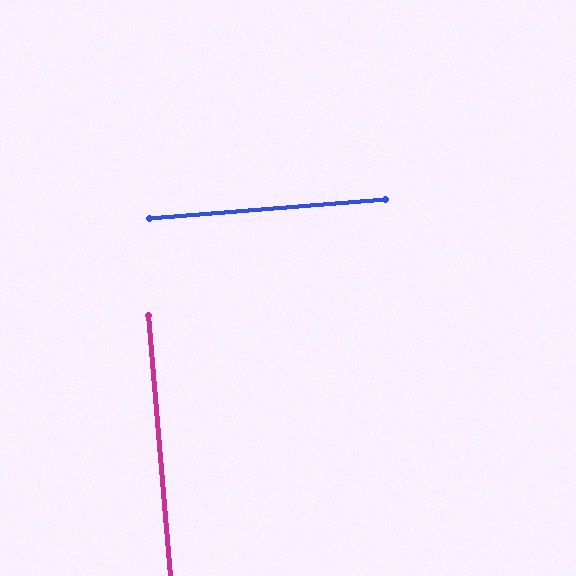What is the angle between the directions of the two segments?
Approximately 90 degrees.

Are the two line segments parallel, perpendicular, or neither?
Perpendicular — they meet at approximately 90°.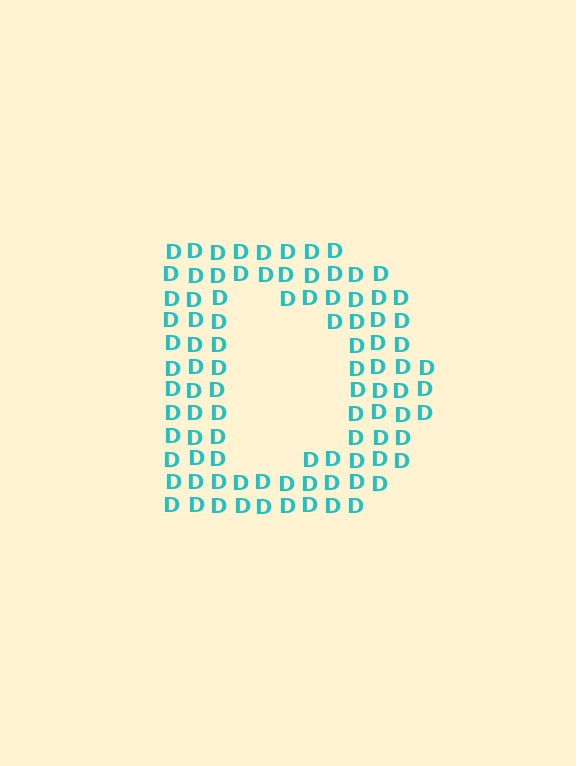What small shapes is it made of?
It is made of small letter D's.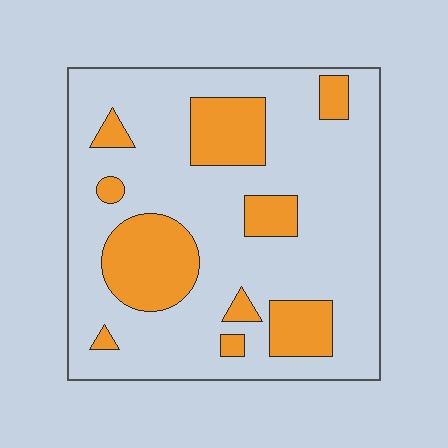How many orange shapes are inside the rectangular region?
10.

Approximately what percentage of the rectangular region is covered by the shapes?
Approximately 25%.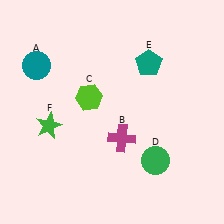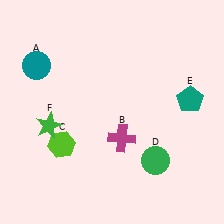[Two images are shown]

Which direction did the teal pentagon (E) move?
The teal pentagon (E) moved right.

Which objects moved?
The objects that moved are: the lime hexagon (C), the teal pentagon (E).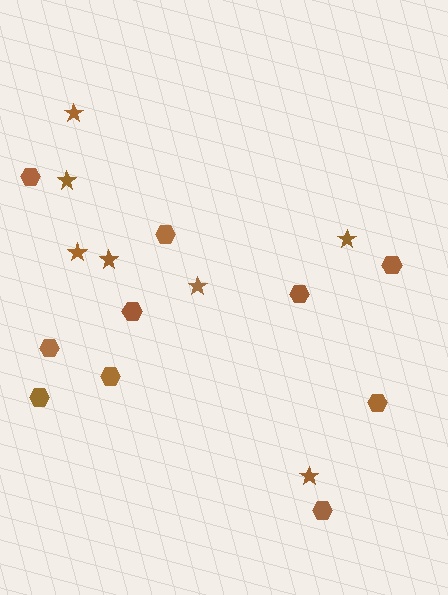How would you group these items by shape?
There are 2 groups: one group of stars (7) and one group of hexagons (10).